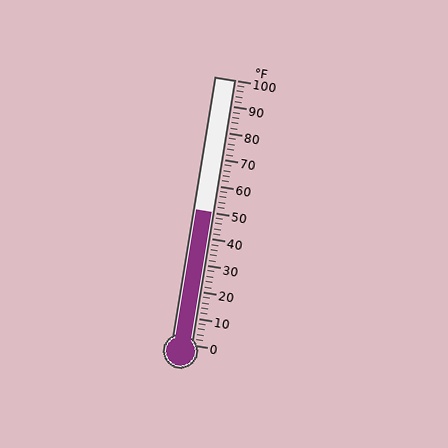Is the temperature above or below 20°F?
The temperature is above 20°F.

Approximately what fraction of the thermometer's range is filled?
The thermometer is filled to approximately 50% of its range.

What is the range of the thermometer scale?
The thermometer scale ranges from 0°F to 100°F.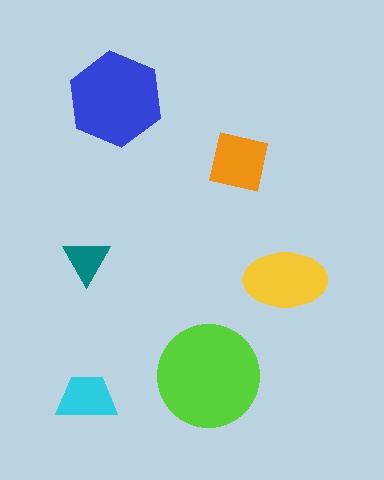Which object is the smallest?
The teal triangle.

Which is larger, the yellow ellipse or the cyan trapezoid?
The yellow ellipse.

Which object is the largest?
The lime circle.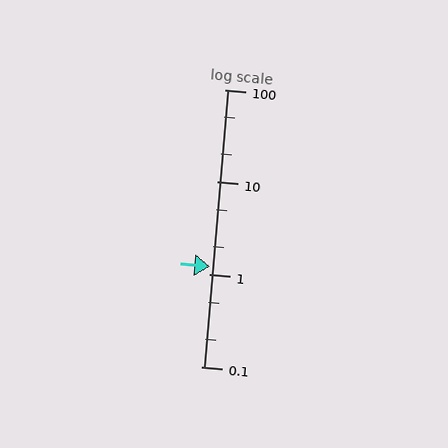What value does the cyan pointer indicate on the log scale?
The pointer indicates approximately 1.2.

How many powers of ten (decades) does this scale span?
The scale spans 3 decades, from 0.1 to 100.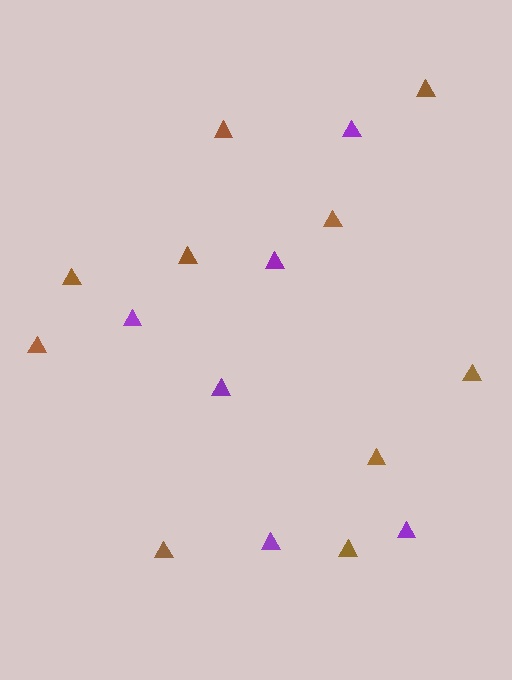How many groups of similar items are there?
There are 2 groups: one group of brown triangles (10) and one group of purple triangles (6).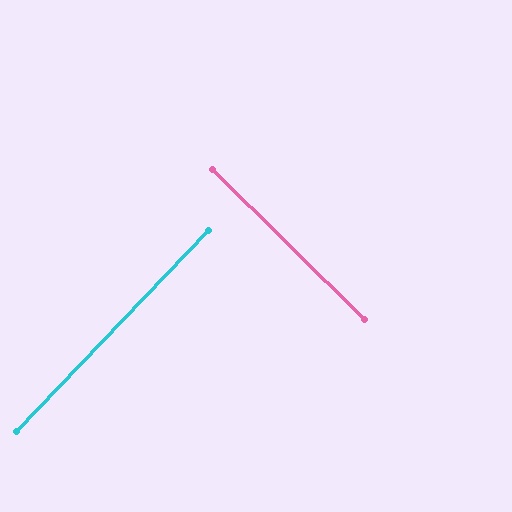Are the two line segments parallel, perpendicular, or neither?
Perpendicular — they meet at approximately 89°.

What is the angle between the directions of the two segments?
Approximately 89 degrees.